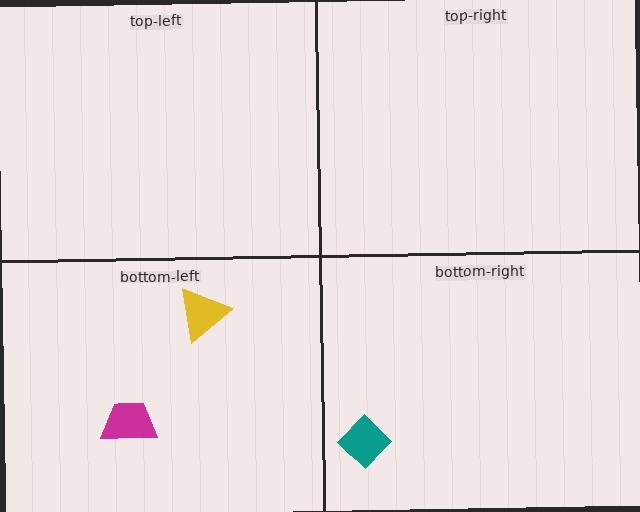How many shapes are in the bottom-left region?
2.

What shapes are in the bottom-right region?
The teal diamond.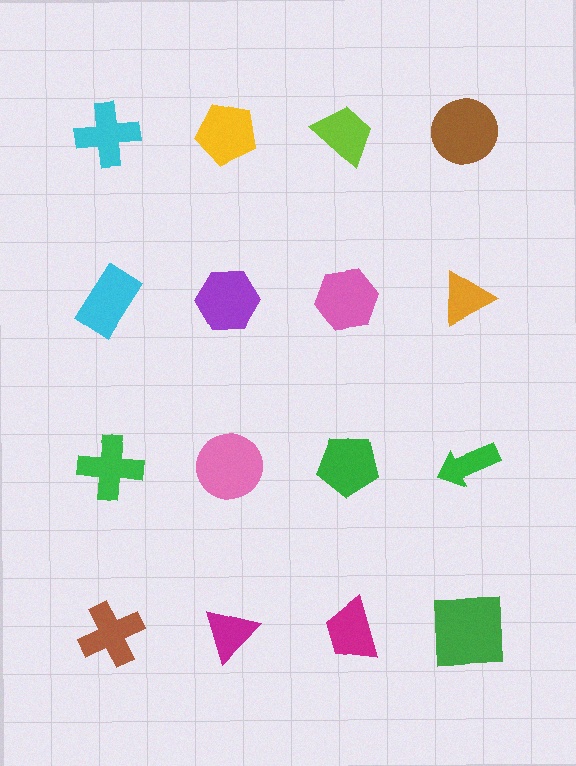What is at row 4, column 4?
A green square.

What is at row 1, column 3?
A lime trapezoid.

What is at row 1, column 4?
A brown circle.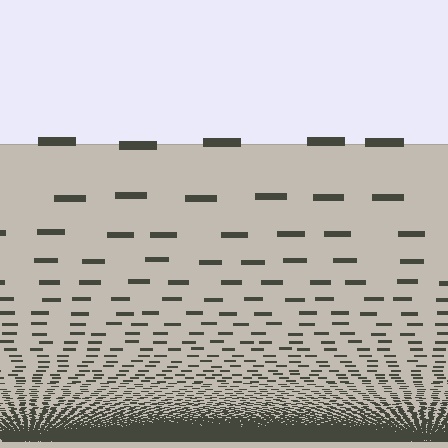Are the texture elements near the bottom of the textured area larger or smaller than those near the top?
Smaller. The gradient is inverted — elements near the bottom are smaller and denser.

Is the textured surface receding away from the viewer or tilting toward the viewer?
The surface appears to tilt toward the viewer. Texture elements get larger and sparser toward the top.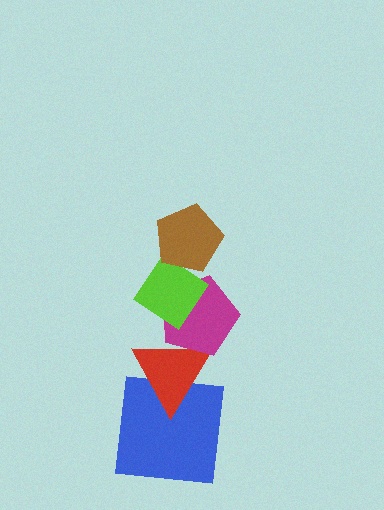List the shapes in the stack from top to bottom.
From top to bottom: the brown pentagon, the lime diamond, the magenta pentagon, the red triangle, the blue square.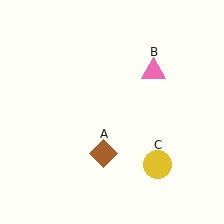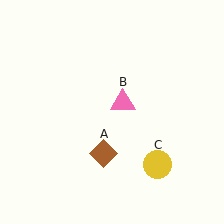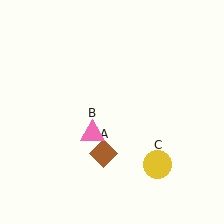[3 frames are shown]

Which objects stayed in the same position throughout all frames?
Brown diamond (object A) and yellow circle (object C) remained stationary.